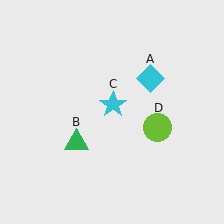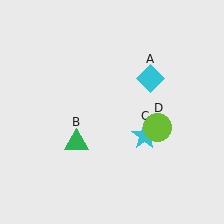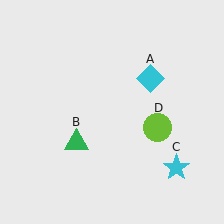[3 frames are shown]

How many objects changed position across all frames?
1 object changed position: cyan star (object C).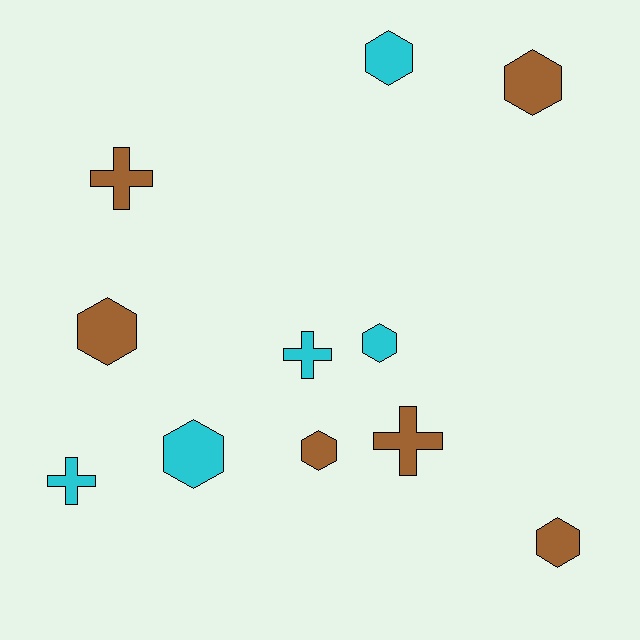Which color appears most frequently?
Brown, with 6 objects.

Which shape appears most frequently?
Hexagon, with 7 objects.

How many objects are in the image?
There are 11 objects.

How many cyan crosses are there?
There are 2 cyan crosses.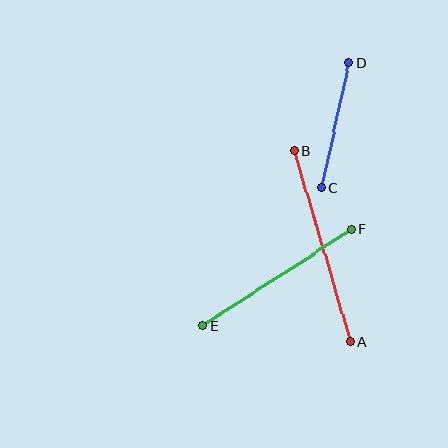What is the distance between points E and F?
The distance is approximately 178 pixels.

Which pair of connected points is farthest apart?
Points A and B are farthest apart.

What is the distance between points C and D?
The distance is approximately 128 pixels.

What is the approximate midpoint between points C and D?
The midpoint is at approximately (335, 125) pixels.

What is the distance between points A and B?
The distance is approximately 199 pixels.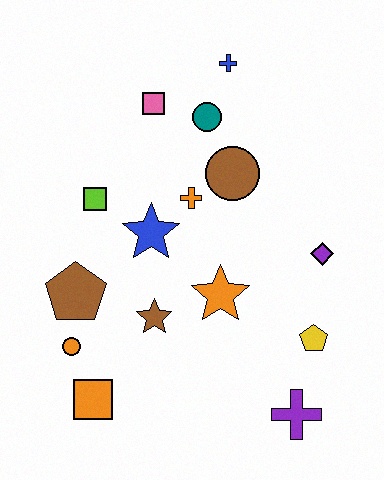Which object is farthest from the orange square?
The blue cross is farthest from the orange square.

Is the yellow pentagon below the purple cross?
No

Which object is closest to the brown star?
The orange star is closest to the brown star.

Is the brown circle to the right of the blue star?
Yes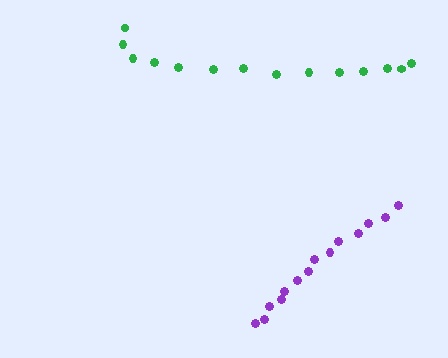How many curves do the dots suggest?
There are 2 distinct paths.